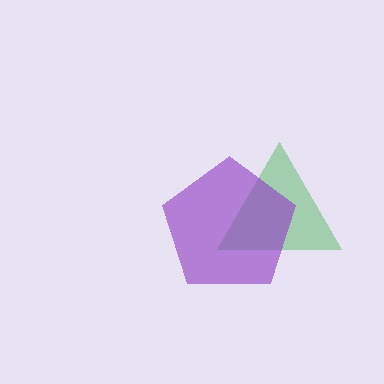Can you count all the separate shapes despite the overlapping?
Yes, there are 2 separate shapes.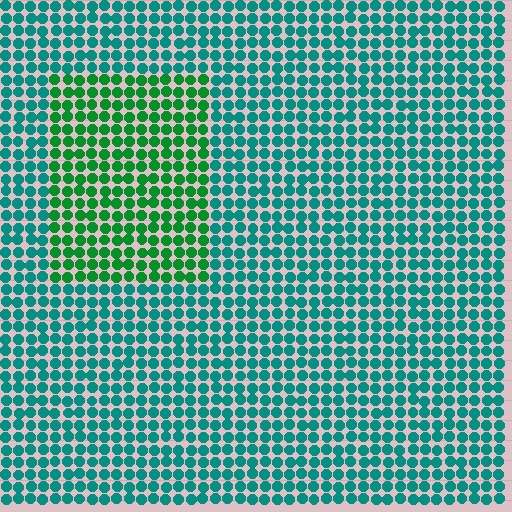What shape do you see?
I see a rectangle.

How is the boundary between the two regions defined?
The boundary is defined purely by a slight shift in hue (about 39 degrees). Spacing, size, and orientation are identical on both sides.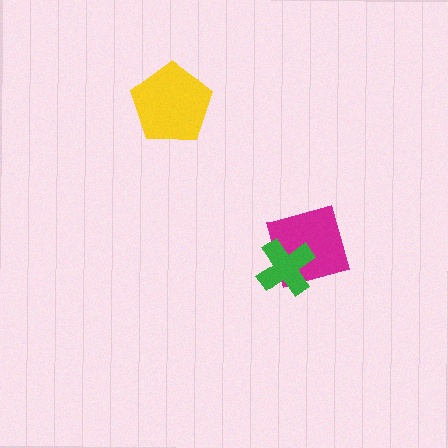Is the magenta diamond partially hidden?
Yes, it is partially covered by another shape.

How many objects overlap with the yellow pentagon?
0 objects overlap with the yellow pentagon.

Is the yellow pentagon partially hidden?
No, no other shape covers it.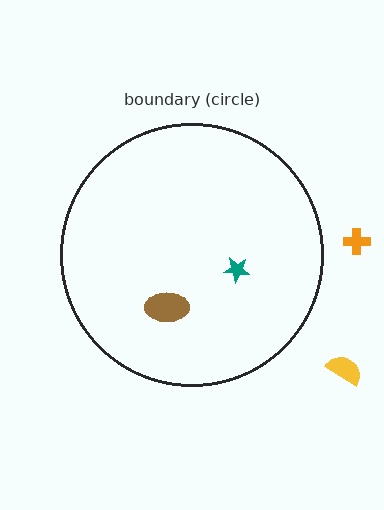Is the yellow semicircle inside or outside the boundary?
Outside.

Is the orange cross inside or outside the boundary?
Outside.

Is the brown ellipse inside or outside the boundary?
Inside.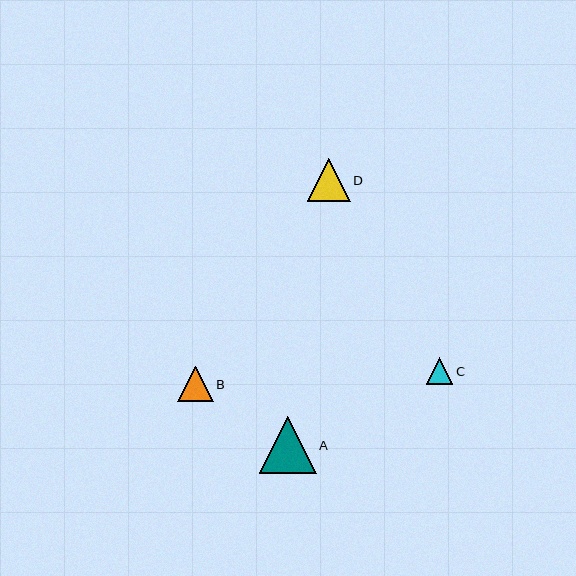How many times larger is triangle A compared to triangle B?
Triangle A is approximately 1.6 times the size of triangle B.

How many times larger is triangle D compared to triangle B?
Triangle D is approximately 1.2 times the size of triangle B.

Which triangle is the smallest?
Triangle C is the smallest with a size of approximately 27 pixels.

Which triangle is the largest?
Triangle A is the largest with a size of approximately 57 pixels.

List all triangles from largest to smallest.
From largest to smallest: A, D, B, C.